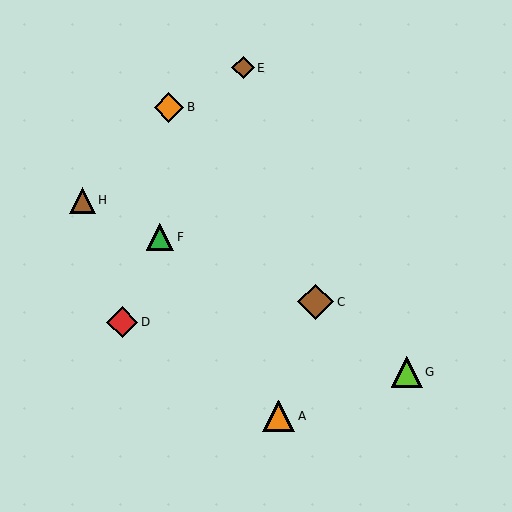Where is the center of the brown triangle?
The center of the brown triangle is at (82, 200).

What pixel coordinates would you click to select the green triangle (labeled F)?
Click at (160, 237) to select the green triangle F.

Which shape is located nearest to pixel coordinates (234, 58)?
The brown diamond (labeled E) at (243, 68) is nearest to that location.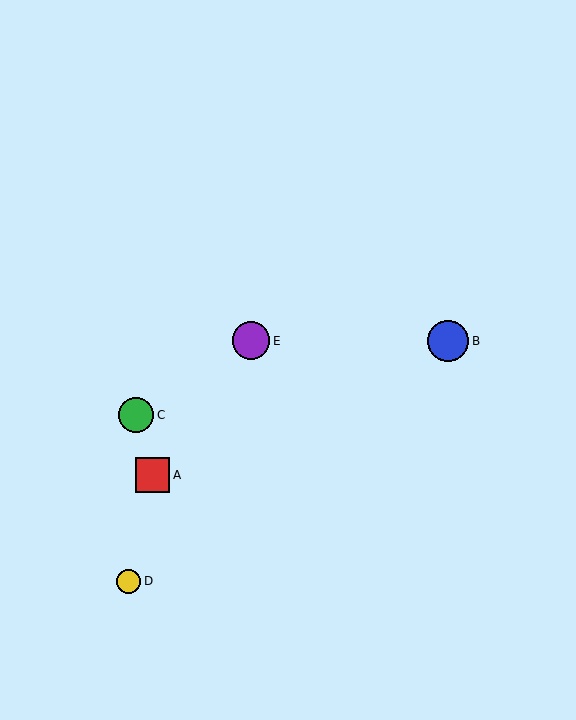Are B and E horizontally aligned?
Yes, both are at y≈341.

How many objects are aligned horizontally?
2 objects (B, E) are aligned horizontally.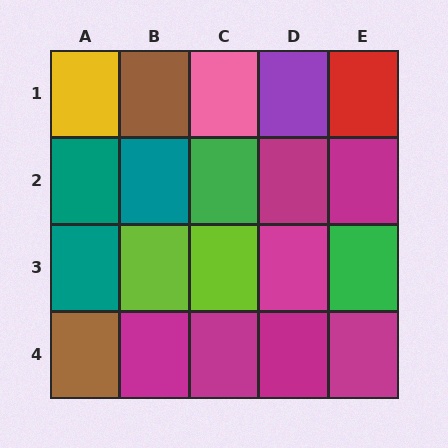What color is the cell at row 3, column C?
Lime.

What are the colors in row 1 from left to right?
Yellow, brown, pink, purple, red.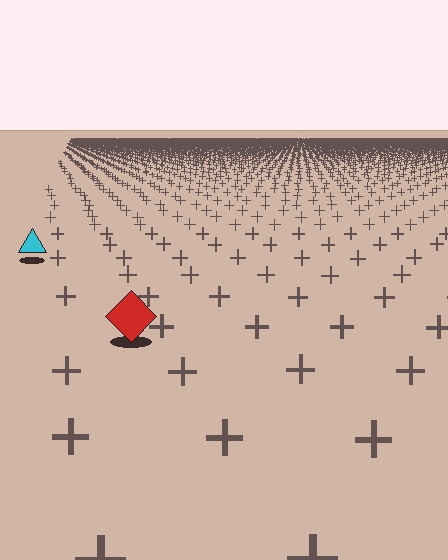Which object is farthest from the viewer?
The cyan triangle is farthest from the viewer. It appears smaller and the ground texture around it is denser.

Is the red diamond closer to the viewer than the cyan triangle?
Yes. The red diamond is closer — you can tell from the texture gradient: the ground texture is coarser near it.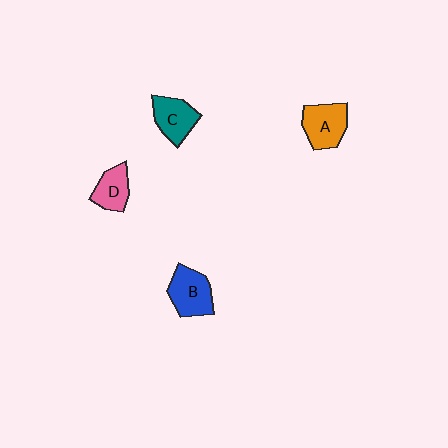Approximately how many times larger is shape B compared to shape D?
Approximately 1.3 times.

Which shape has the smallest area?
Shape D (pink).